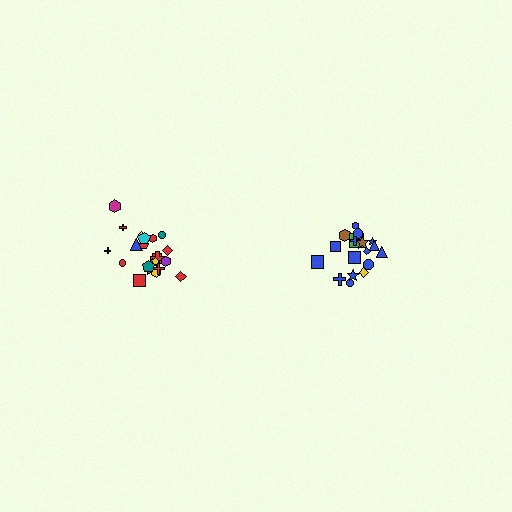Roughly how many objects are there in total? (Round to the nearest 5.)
Roughly 40 objects in total.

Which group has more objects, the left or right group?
The left group.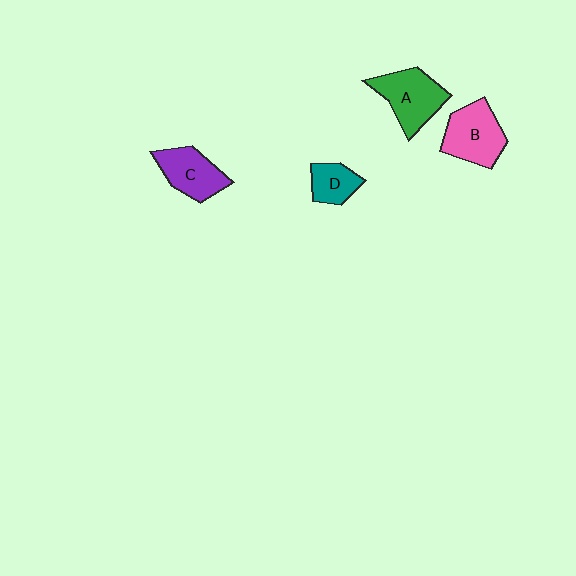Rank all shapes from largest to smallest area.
From largest to smallest: B (pink), A (green), C (purple), D (teal).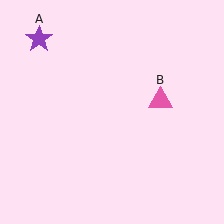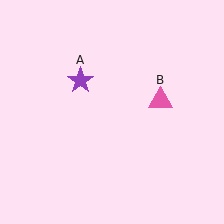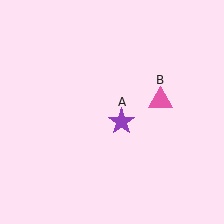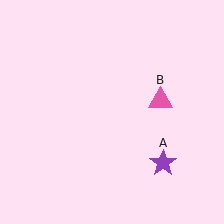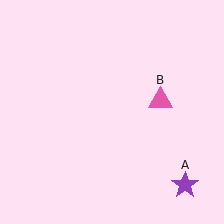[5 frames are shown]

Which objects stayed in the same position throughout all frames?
Pink triangle (object B) remained stationary.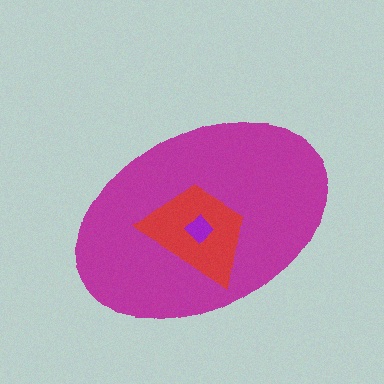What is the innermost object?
The purple diamond.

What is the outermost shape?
The magenta ellipse.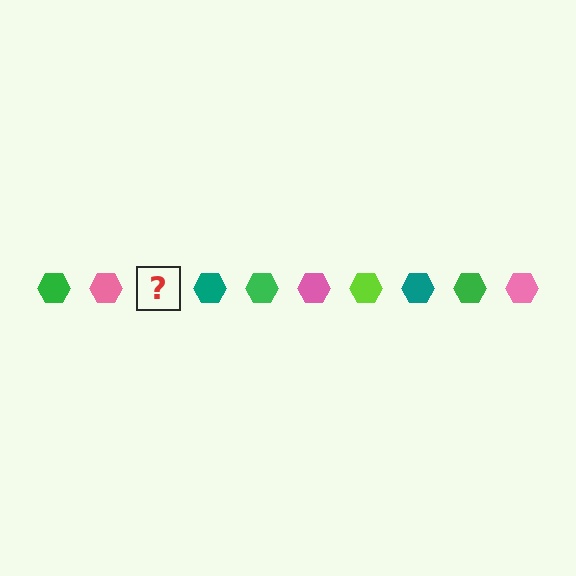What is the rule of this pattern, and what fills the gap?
The rule is that the pattern cycles through green, pink, lime, teal hexagons. The gap should be filled with a lime hexagon.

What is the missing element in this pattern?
The missing element is a lime hexagon.